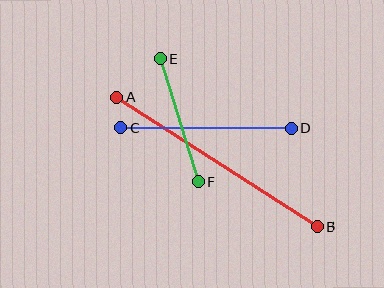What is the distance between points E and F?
The distance is approximately 129 pixels.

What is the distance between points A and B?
The distance is approximately 239 pixels.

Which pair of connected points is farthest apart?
Points A and B are farthest apart.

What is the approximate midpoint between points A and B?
The midpoint is at approximately (217, 162) pixels.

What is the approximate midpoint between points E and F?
The midpoint is at approximately (179, 120) pixels.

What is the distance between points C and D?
The distance is approximately 171 pixels.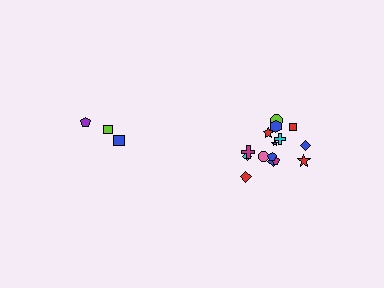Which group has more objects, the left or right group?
The right group.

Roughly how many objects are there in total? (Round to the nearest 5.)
Roughly 20 objects in total.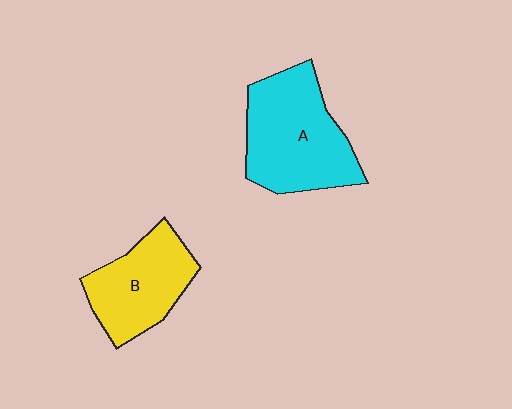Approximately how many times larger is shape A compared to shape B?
Approximately 1.3 times.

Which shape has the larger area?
Shape A (cyan).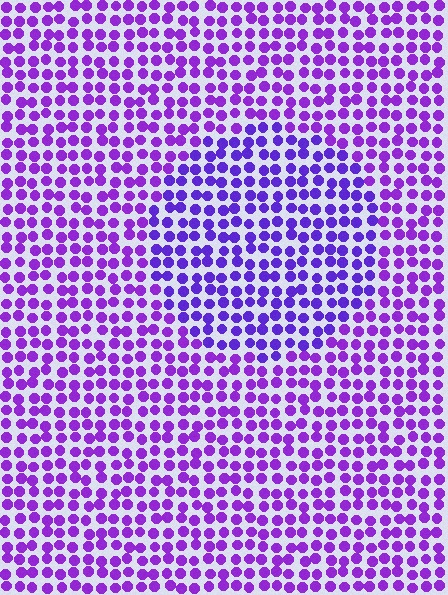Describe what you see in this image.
The image is filled with small purple elements in a uniform arrangement. A circle-shaped region is visible where the elements are tinted to a slightly different hue, forming a subtle color boundary.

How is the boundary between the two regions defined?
The boundary is defined purely by a slight shift in hue (about 19 degrees). Spacing, size, and orientation are identical on both sides.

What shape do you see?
I see a circle.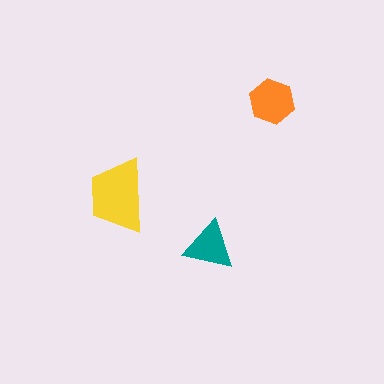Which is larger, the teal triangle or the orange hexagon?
The orange hexagon.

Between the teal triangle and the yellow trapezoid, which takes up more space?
The yellow trapezoid.